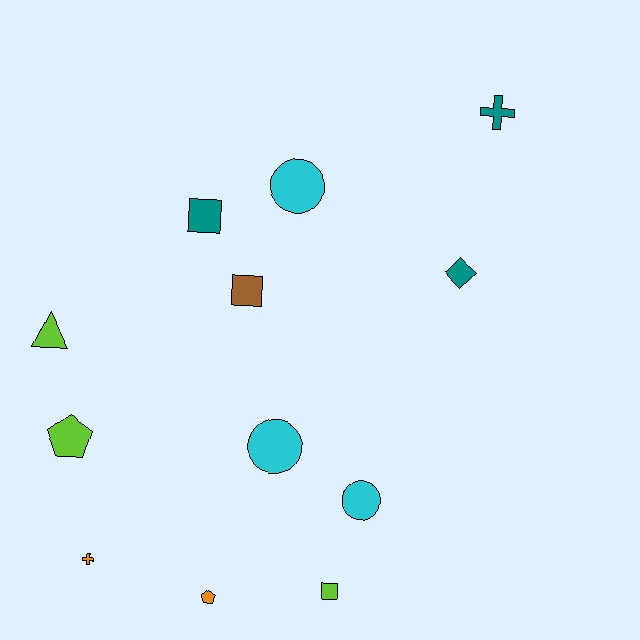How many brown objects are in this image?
There is 1 brown object.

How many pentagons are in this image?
There are 2 pentagons.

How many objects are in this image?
There are 12 objects.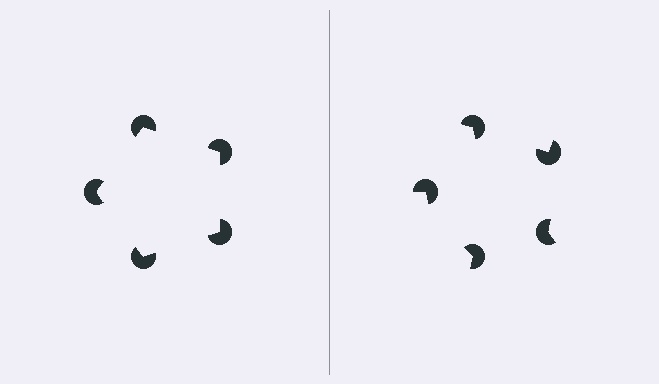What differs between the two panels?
The pac-man discs are positioned identically on both sides; only the wedge orientations differ. On the left they align to a pentagon; on the right they are misaligned.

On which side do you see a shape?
An illusory pentagon appears on the left side. On the right side the wedge cuts are rotated, so no coherent shape forms.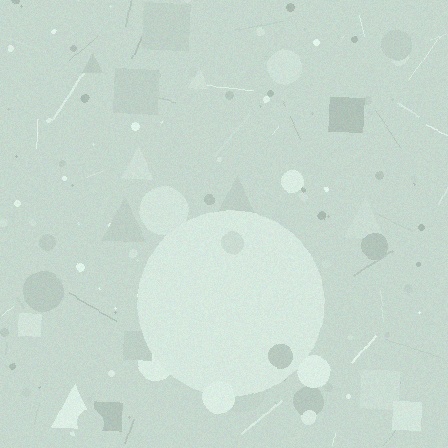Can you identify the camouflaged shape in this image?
The camouflaged shape is a circle.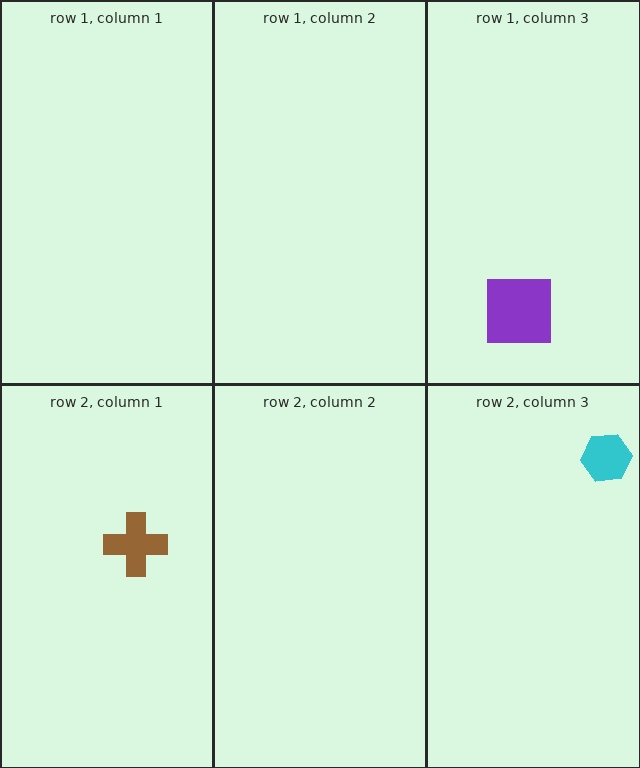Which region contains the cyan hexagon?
The row 2, column 3 region.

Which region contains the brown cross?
The row 2, column 1 region.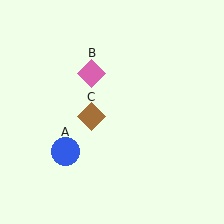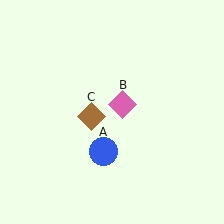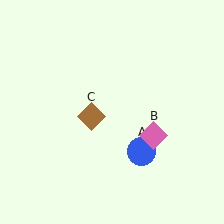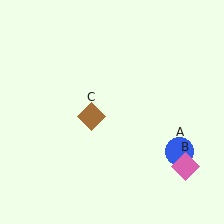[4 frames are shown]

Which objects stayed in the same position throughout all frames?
Brown diamond (object C) remained stationary.